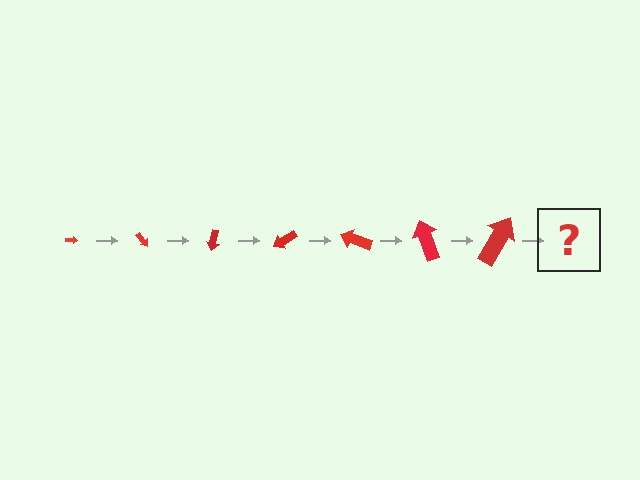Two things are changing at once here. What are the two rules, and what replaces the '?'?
The two rules are that the arrow grows larger each step and it rotates 50 degrees each step. The '?' should be an arrow, larger than the previous one and rotated 350 degrees from the start.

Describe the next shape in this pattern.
It should be an arrow, larger than the previous one and rotated 350 degrees from the start.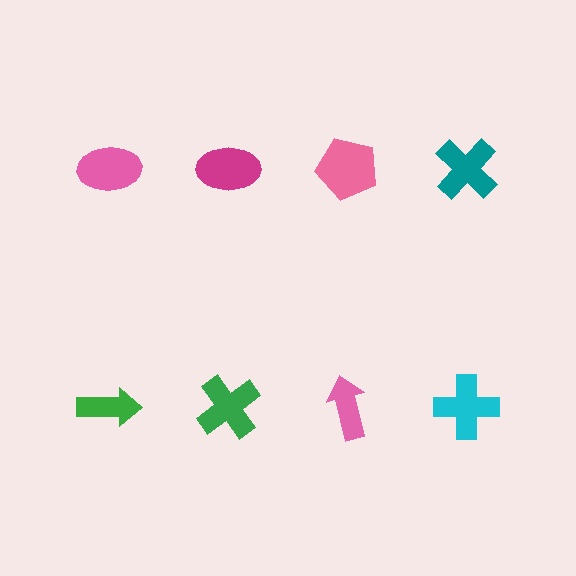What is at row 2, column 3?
A pink arrow.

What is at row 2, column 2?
A green cross.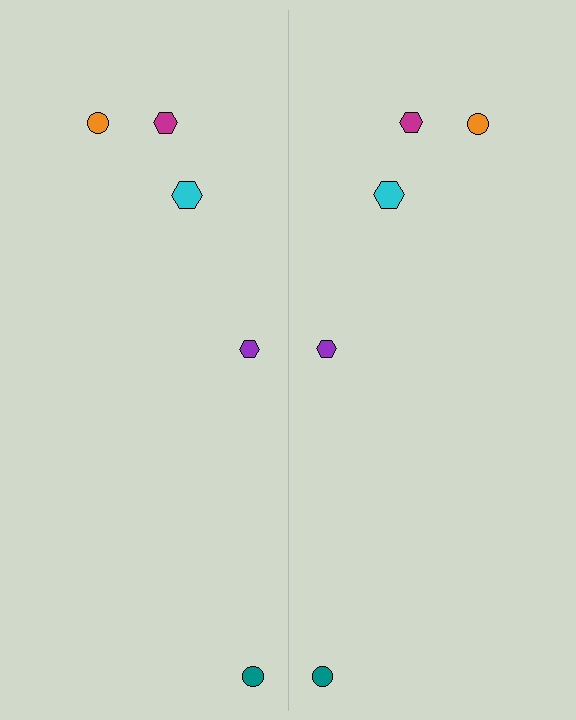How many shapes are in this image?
There are 10 shapes in this image.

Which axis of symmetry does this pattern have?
The pattern has a vertical axis of symmetry running through the center of the image.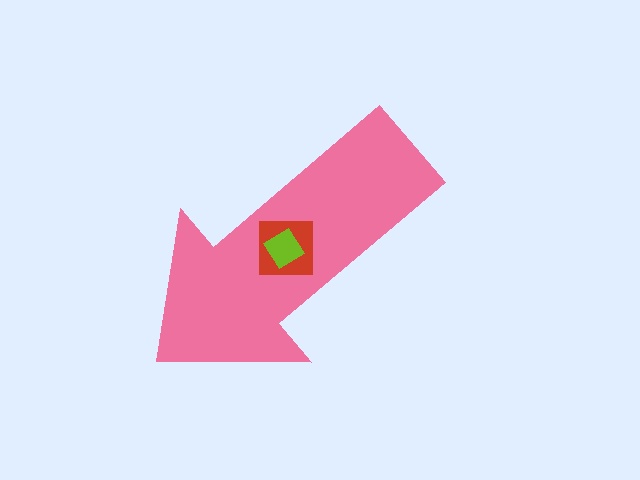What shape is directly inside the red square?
The lime diamond.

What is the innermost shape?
The lime diamond.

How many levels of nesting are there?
3.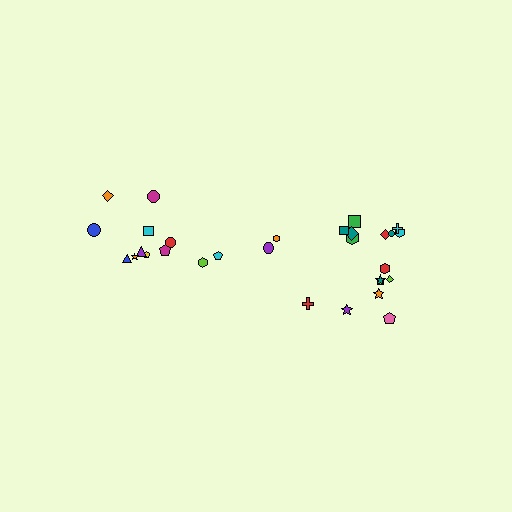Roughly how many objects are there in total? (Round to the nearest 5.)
Roughly 30 objects in total.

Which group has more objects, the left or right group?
The right group.